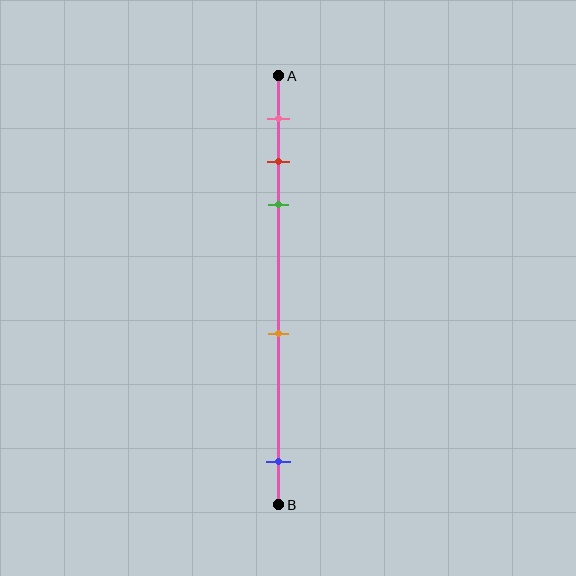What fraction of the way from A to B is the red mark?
The red mark is approximately 20% (0.2) of the way from A to B.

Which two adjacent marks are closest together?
The red and green marks are the closest adjacent pair.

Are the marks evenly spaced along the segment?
No, the marks are not evenly spaced.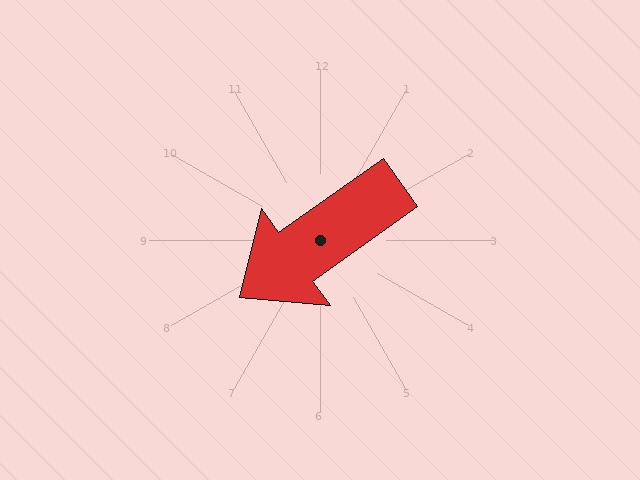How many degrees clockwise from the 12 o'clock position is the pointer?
Approximately 235 degrees.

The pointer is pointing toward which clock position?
Roughly 8 o'clock.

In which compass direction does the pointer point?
Southwest.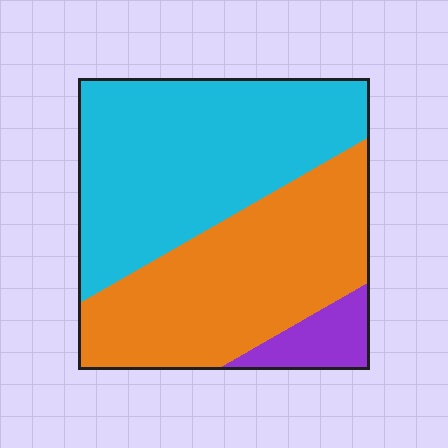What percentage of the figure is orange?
Orange covers around 45% of the figure.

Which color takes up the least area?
Purple, at roughly 10%.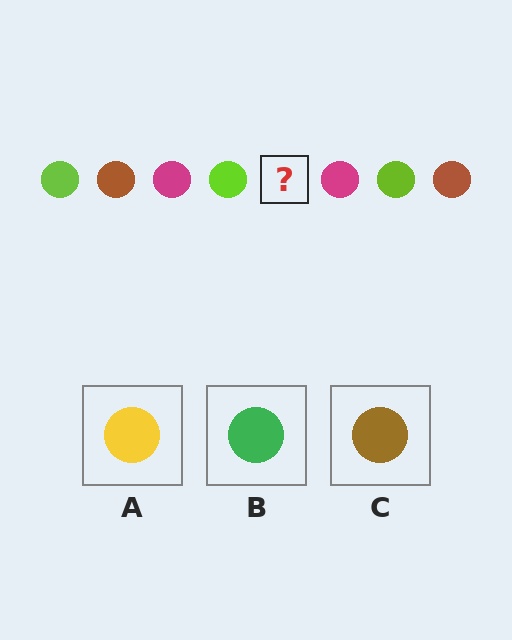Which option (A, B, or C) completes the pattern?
C.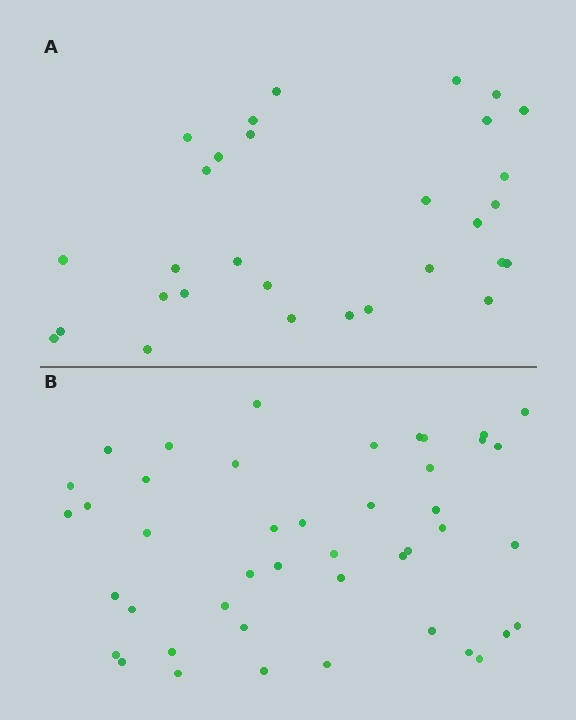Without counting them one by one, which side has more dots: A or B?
Region B (the bottom region) has more dots.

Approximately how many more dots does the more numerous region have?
Region B has approximately 15 more dots than region A.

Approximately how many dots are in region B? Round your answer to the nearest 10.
About 40 dots. (The exact count is 44, which rounds to 40.)